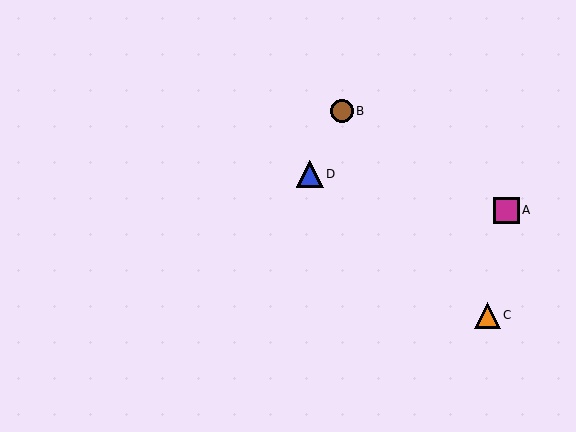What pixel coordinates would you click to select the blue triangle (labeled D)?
Click at (310, 174) to select the blue triangle D.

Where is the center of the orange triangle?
The center of the orange triangle is at (487, 315).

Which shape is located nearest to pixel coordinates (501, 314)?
The orange triangle (labeled C) at (487, 315) is nearest to that location.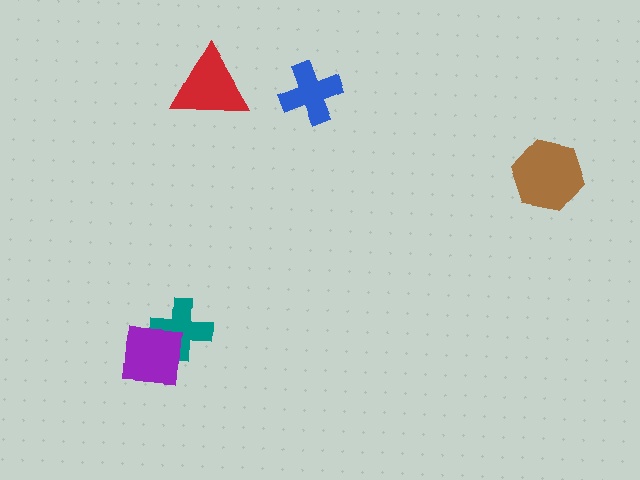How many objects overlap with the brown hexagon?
0 objects overlap with the brown hexagon.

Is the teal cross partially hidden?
Yes, it is partially covered by another shape.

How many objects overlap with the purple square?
1 object overlaps with the purple square.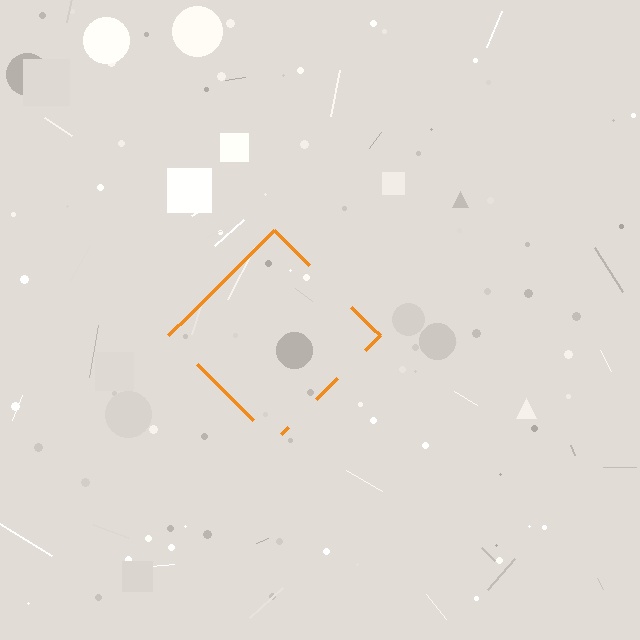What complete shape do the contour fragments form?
The contour fragments form a diamond.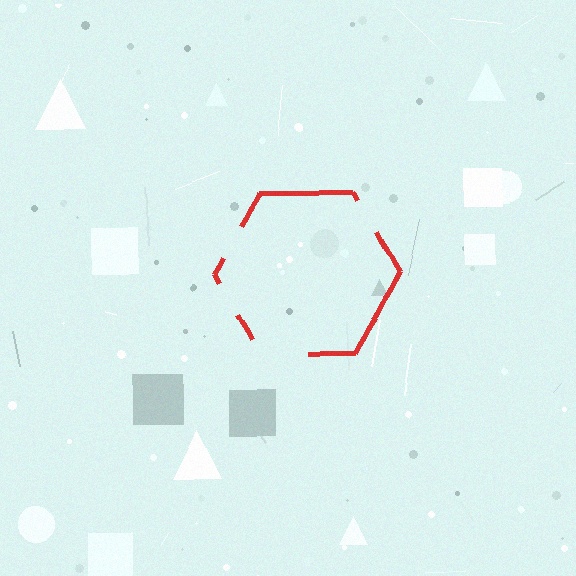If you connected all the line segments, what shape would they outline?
They would outline a hexagon.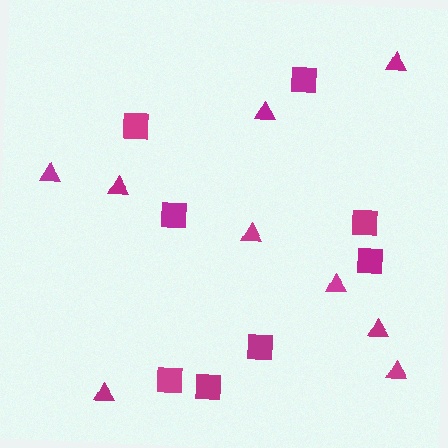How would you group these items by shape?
There are 2 groups: one group of triangles (9) and one group of squares (8).